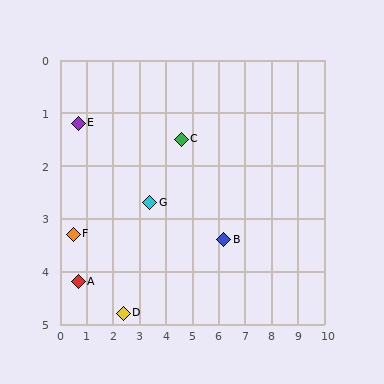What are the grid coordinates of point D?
Point D is at approximately (2.4, 4.8).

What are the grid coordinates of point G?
Point G is at approximately (3.4, 2.7).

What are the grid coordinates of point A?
Point A is at approximately (0.7, 4.2).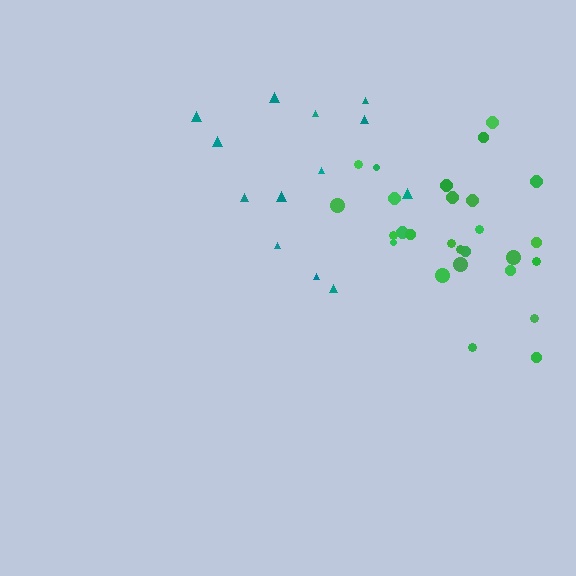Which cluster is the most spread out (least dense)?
Teal.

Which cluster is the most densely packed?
Green.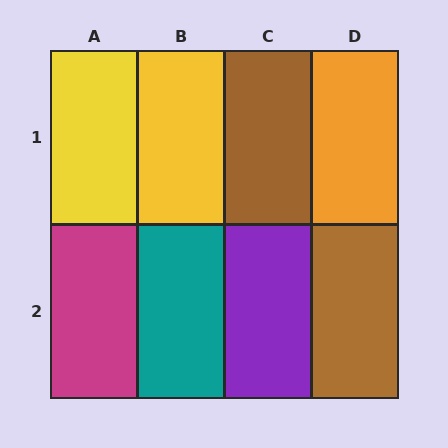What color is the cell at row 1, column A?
Yellow.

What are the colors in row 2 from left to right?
Magenta, teal, purple, brown.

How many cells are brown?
2 cells are brown.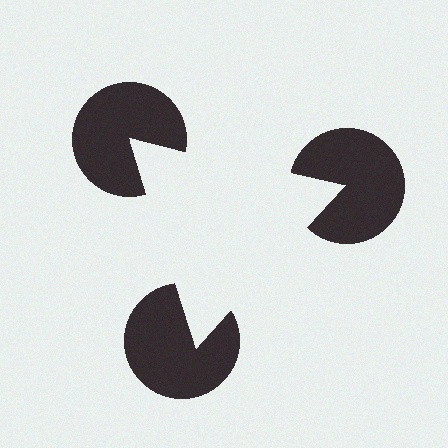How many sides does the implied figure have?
3 sides.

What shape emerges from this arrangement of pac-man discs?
An illusory triangle — its edges are inferred from the aligned wedge cuts in the pac-man discs, not physically drawn.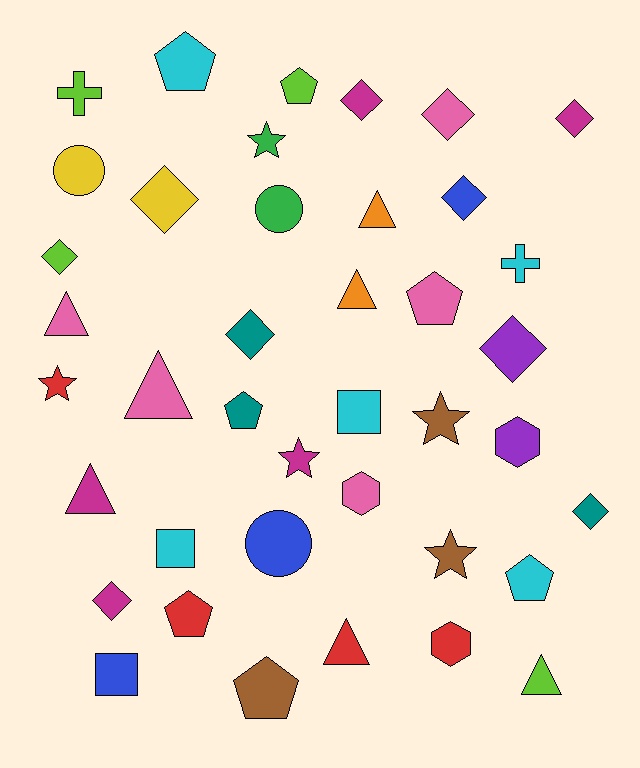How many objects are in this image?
There are 40 objects.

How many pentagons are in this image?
There are 7 pentagons.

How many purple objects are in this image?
There are 2 purple objects.